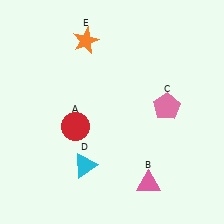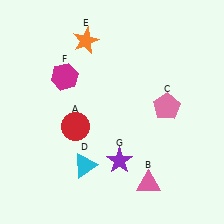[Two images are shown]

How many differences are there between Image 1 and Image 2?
There are 2 differences between the two images.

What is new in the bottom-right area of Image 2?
A purple star (G) was added in the bottom-right area of Image 2.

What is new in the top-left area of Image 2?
A magenta hexagon (F) was added in the top-left area of Image 2.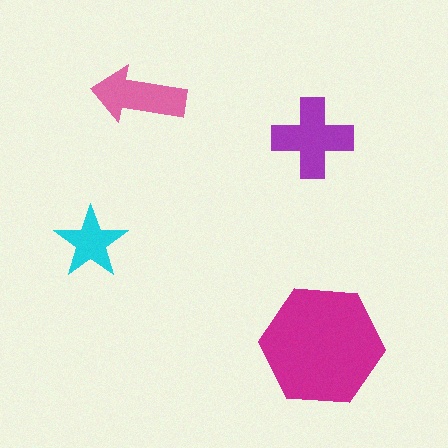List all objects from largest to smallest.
The magenta hexagon, the purple cross, the pink arrow, the cyan star.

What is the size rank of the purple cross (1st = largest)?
2nd.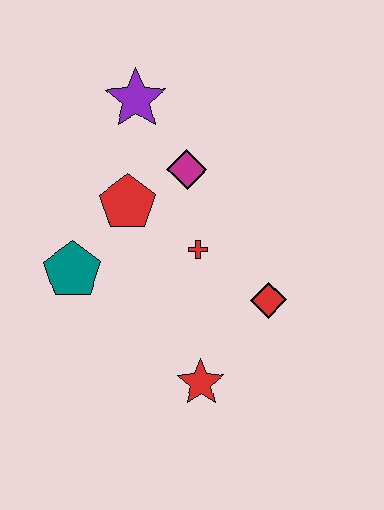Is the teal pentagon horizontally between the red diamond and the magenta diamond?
No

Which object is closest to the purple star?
The magenta diamond is closest to the purple star.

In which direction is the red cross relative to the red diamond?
The red cross is to the left of the red diamond.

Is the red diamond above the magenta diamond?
No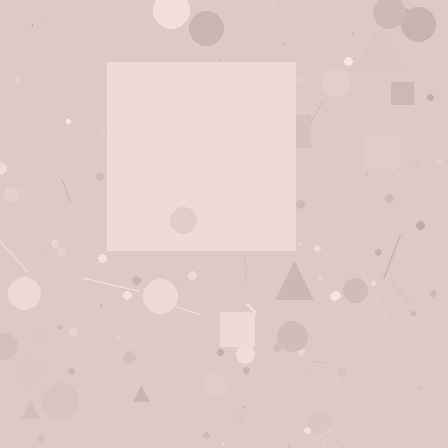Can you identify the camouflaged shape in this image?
The camouflaged shape is a square.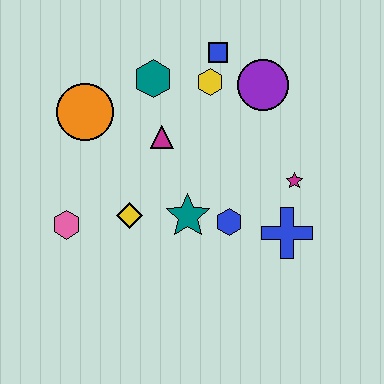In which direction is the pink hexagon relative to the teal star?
The pink hexagon is to the left of the teal star.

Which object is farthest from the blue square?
The pink hexagon is farthest from the blue square.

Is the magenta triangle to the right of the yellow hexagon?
No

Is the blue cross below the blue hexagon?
Yes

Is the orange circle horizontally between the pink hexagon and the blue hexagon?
Yes